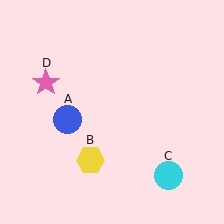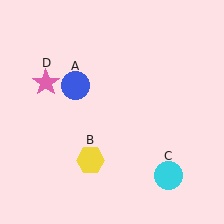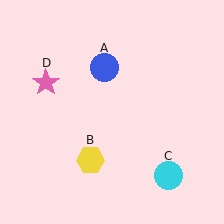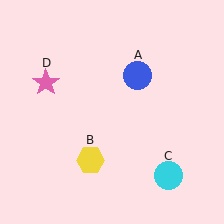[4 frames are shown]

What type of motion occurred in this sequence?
The blue circle (object A) rotated clockwise around the center of the scene.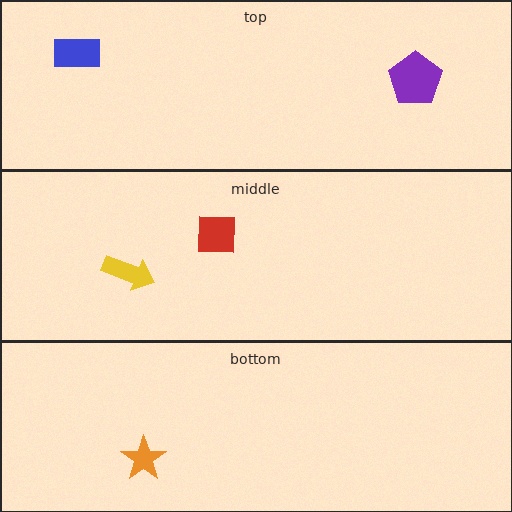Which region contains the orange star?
The bottom region.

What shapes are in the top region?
The purple pentagon, the blue rectangle.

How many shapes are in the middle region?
2.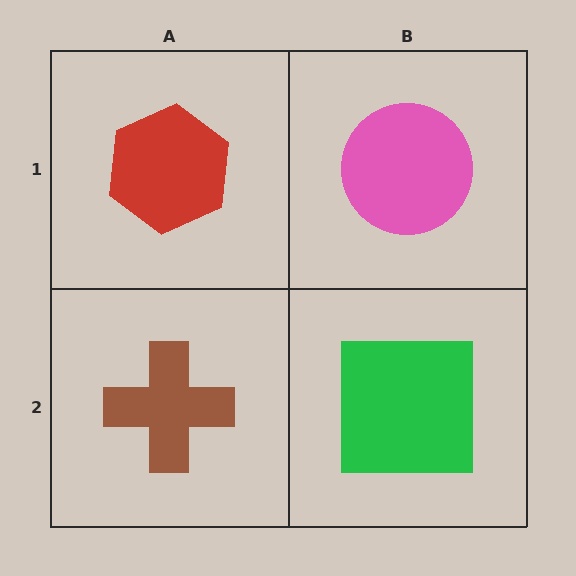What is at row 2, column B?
A green square.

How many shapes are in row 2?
2 shapes.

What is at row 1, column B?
A pink circle.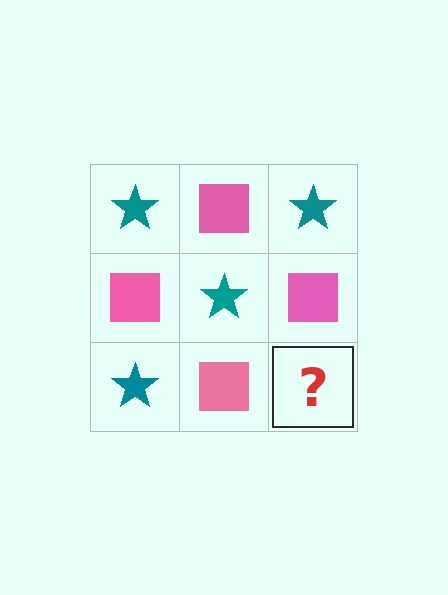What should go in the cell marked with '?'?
The missing cell should contain a teal star.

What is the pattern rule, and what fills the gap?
The rule is that it alternates teal star and pink square in a checkerboard pattern. The gap should be filled with a teal star.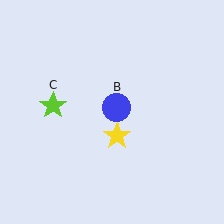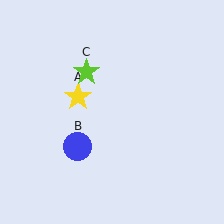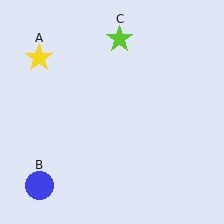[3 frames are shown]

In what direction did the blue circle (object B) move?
The blue circle (object B) moved down and to the left.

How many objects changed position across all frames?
3 objects changed position: yellow star (object A), blue circle (object B), lime star (object C).